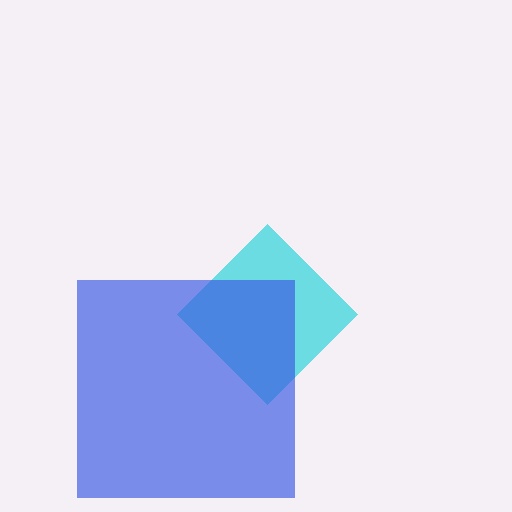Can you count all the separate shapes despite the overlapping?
Yes, there are 2 separate shapes.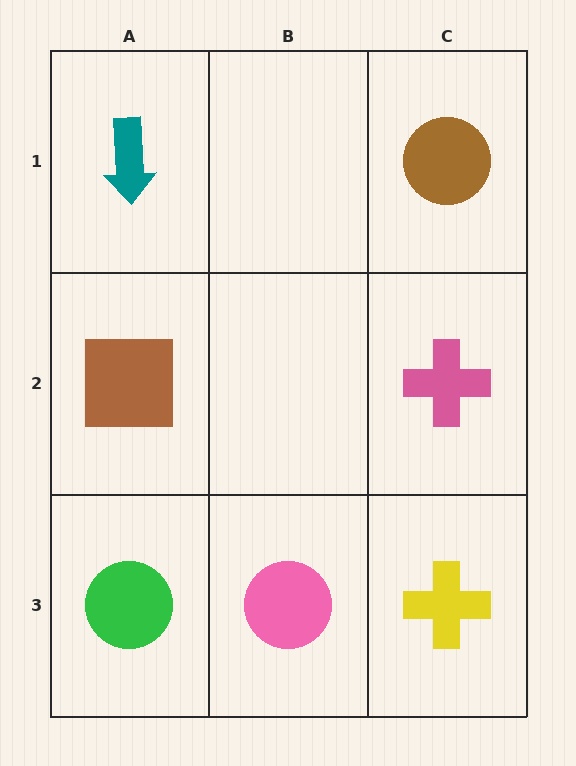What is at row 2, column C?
A pink cross.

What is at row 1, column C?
A brown circle.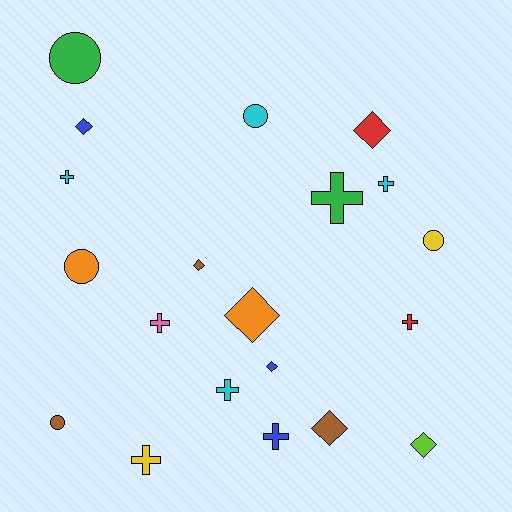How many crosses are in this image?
There are 8 crosses.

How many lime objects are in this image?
There is 1 lime object.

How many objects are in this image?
There are 20 objects.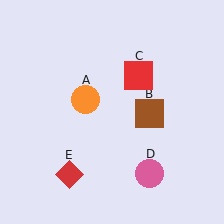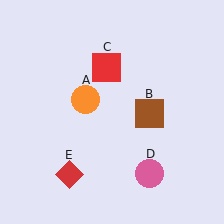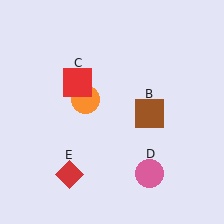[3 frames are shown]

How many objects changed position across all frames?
1 object changed position: red square (object C).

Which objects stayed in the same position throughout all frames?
Orange circle (object A) and brown square (object B) and pink circle (object D) and red diamond (object E) remained stationary.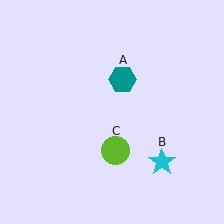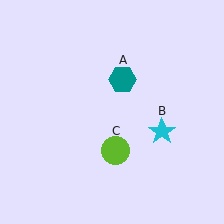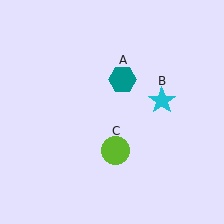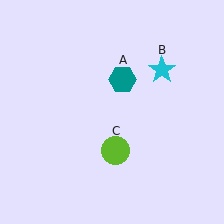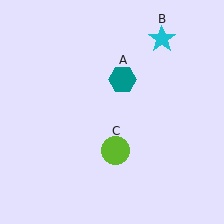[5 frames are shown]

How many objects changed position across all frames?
1 object changed position: cyan star (object B).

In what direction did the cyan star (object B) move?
The cyan star (object B) moved up.